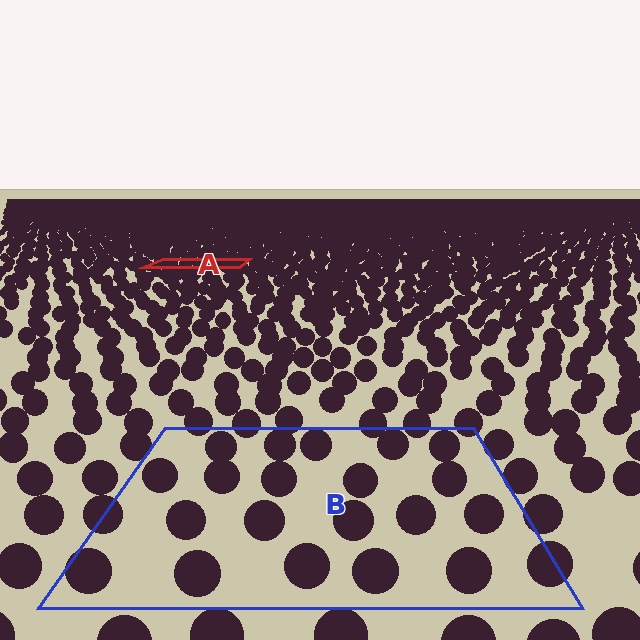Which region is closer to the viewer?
Region B is closer. The texture elements there are larger and more spread out.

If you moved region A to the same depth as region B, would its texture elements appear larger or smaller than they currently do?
They would appear larger. At a closer depth, the same texture elements are projected at a bigger on-screen size.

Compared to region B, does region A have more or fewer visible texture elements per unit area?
Region A has more texture elements per unit area — they are packed more densely because it is farther away.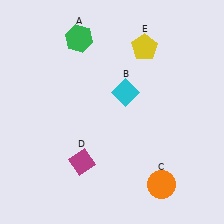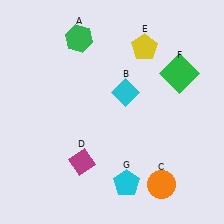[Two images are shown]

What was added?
A green square (F), a cyan pentagon (G) were added in Image 2.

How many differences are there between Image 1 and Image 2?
There are 2 differences between the two images.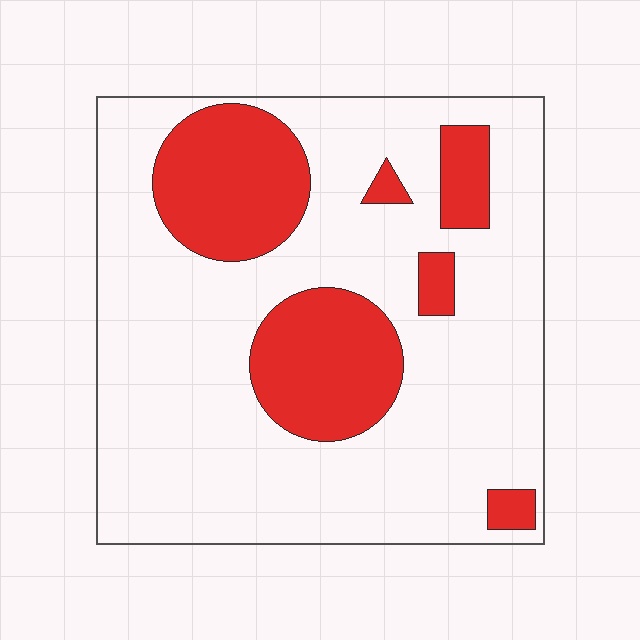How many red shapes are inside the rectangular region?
6.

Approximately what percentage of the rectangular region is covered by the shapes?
Approximately 25%.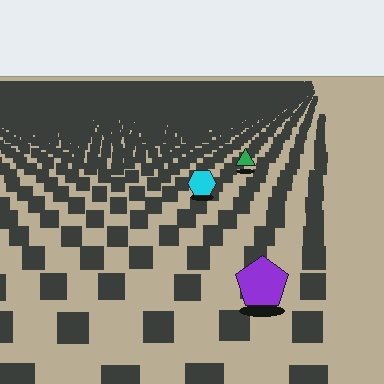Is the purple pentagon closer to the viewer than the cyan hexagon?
Yes. The purple pentagon is closer — you can tell from the texture gradient: the ground texture is coarser near it.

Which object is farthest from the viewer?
The green triangle is farthest from the viewer. It appears smaller and the ground texture around it is denser.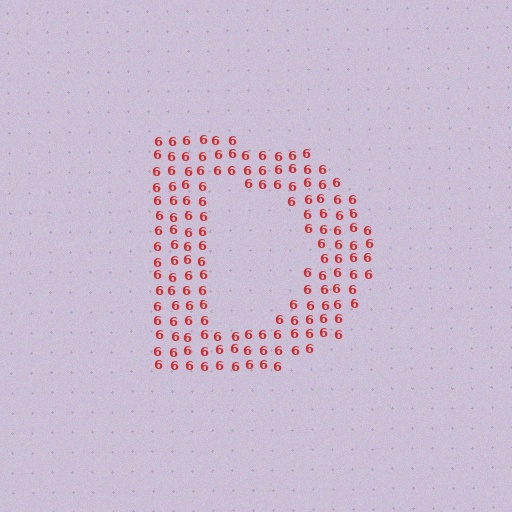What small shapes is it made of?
It is made of small digit 6's.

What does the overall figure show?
The overall figure shows the letter D.